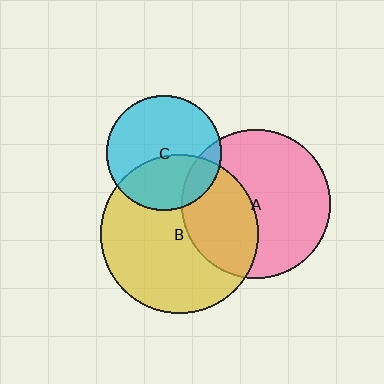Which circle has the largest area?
Circle B (yellow).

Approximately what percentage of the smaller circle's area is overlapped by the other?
Approximately 40%.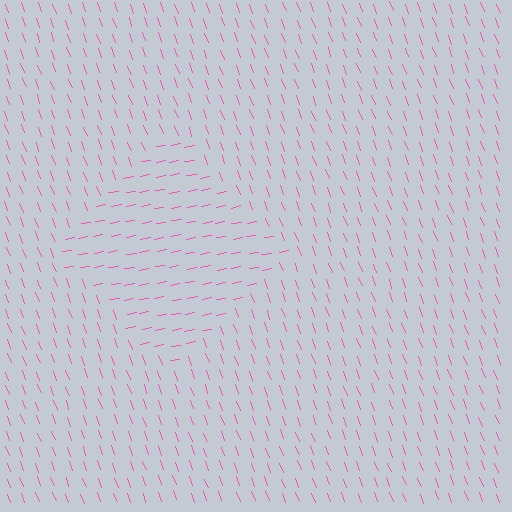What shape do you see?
I see a diamond.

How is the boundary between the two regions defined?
The boundary is defined purely by a change in line orientation (approximately 80 degrees difference). All lines are the same color and thickness.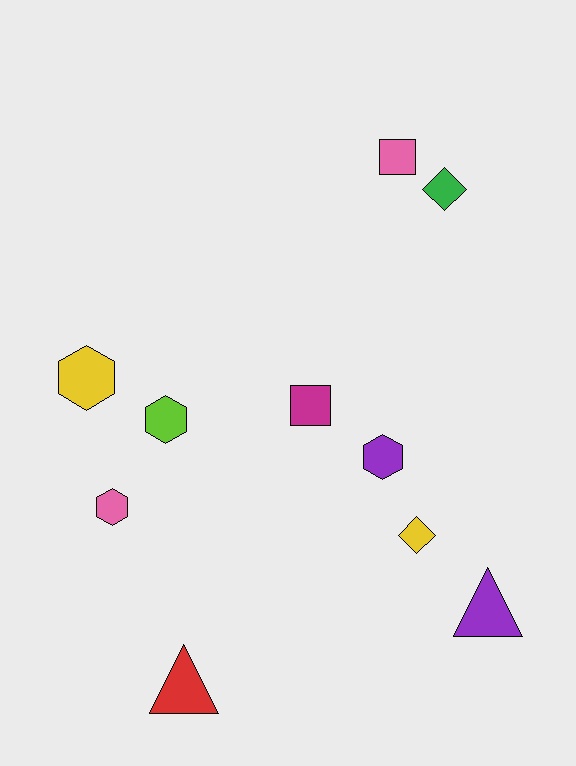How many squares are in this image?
There are 2 squares.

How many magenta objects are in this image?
There is 1 magenta object.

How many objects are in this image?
There are 10 objects.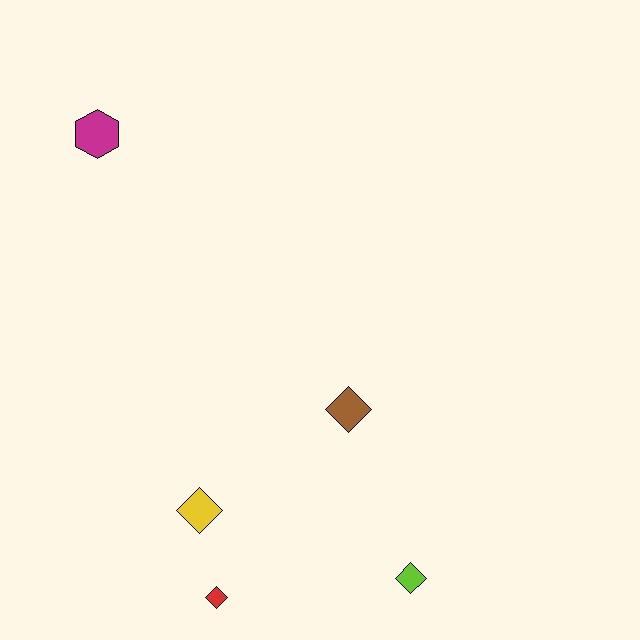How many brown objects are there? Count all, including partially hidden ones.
There is 1 brown object.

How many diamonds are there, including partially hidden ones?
There are 4 diamonds.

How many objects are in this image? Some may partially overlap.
There are 5 objects.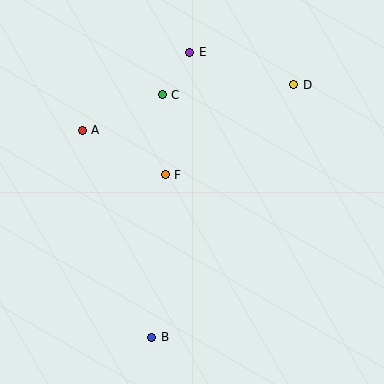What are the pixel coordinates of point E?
Point E is at (190, 52).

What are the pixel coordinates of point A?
Point A is at (82, 130).